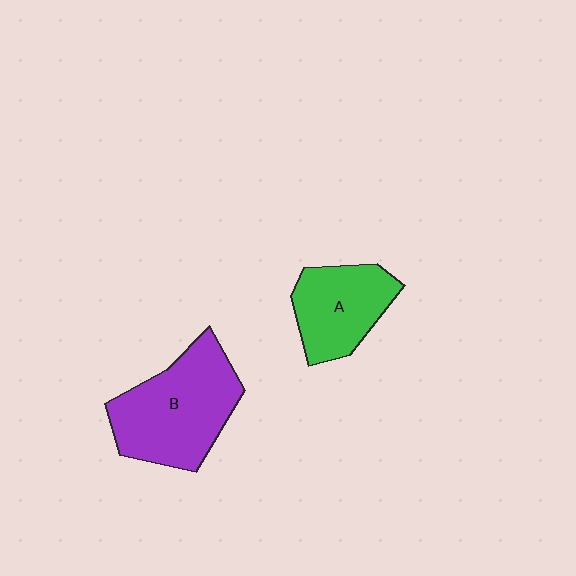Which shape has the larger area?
Shape B (purple).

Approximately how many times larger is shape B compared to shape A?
Approximately 1.5 times.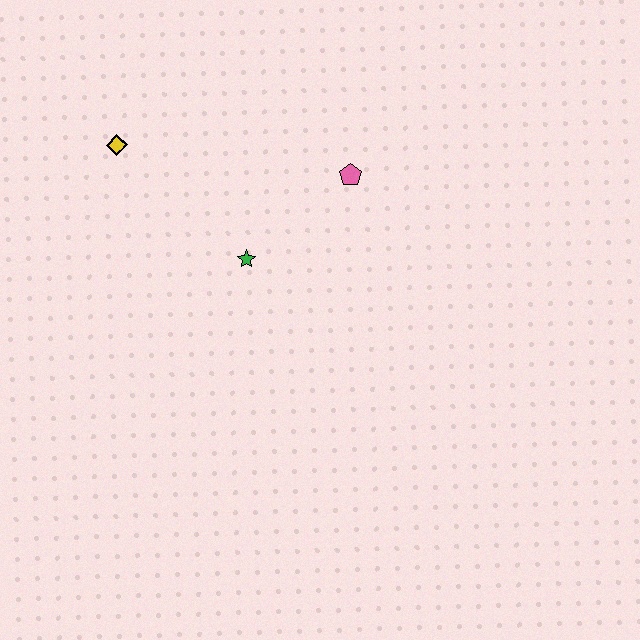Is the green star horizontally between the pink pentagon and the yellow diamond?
Yes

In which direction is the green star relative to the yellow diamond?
The green star is to the right of the yellow diamond.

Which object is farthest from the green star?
The yellow diamond is farthest from the green star.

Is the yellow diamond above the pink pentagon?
Yes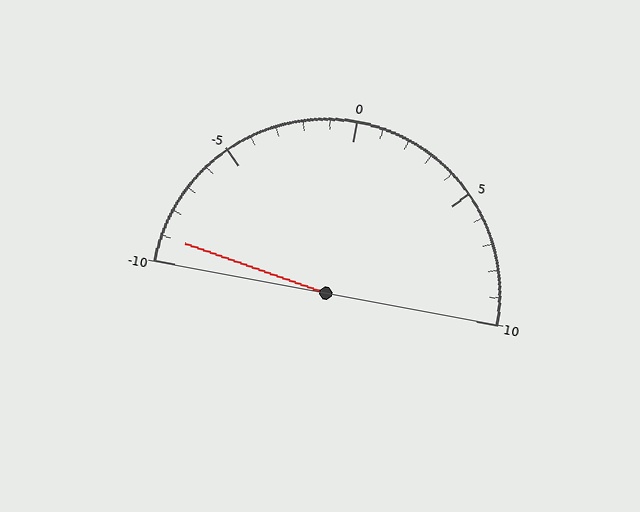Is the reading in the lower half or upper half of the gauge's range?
The reading is in the lower half of the range (-10 to 10).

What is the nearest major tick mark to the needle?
The nearest major tick mark is -10.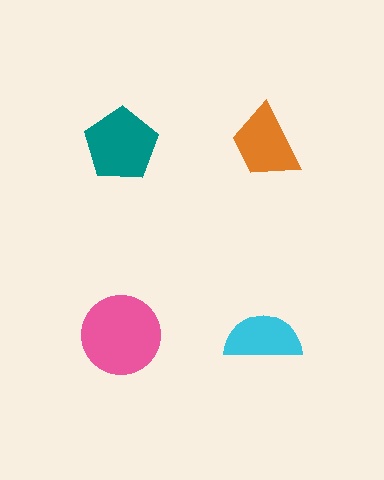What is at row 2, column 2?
A cyan semicircle.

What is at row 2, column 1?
A pink circle.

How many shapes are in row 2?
2 shapes.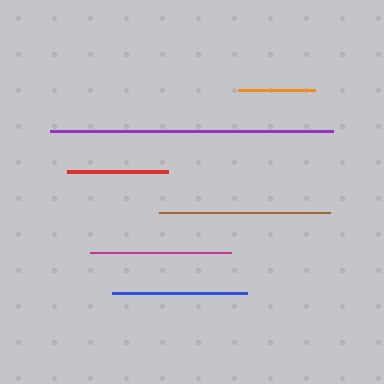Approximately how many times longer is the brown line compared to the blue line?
The brown line is approximately 1.3 times the length of the blue line.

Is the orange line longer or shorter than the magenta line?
The magenta line is longer than the orange line.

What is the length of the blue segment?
The blue segment is approximately 135 pixels long.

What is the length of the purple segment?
The purple segment is approximately 284 pixels long.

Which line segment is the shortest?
The orange line is the shortest at approximately 77 pixels.